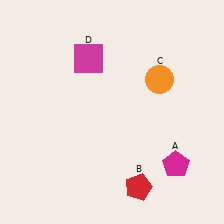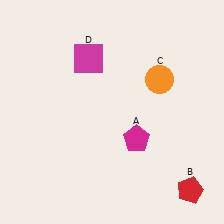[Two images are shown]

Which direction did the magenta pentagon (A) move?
The magenta pentagon (A) moved left.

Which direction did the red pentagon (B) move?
The red pentagon (B) moved right.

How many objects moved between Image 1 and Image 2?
2 objects moved between the two images.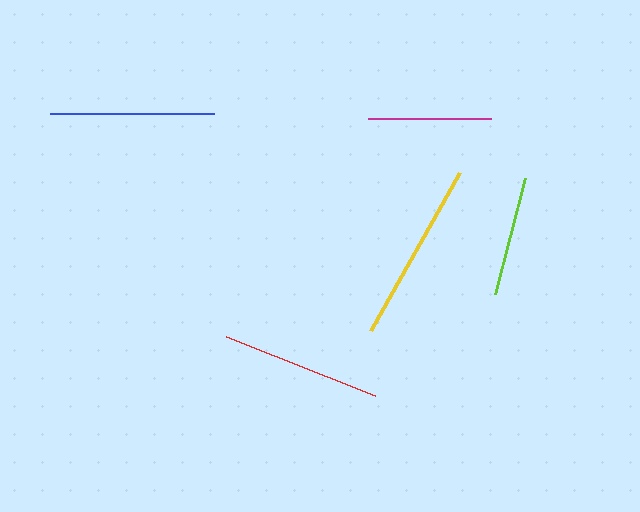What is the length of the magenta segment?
The magenta segment is approximately 123 pixels long.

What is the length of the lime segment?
The lime segment is approximately 119 pixels long.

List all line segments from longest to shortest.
From longest to shortest: yellow, blue, red, magenta, lime.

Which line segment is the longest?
The yellow line is the longest at approximately 182 pixels.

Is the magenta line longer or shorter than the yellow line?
The yellow line is longer than the magenta line.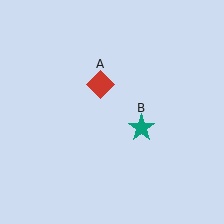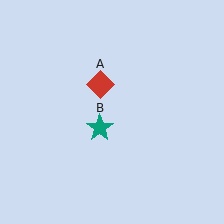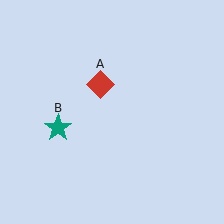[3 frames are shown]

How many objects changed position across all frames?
1 object changed position: teal star (object B).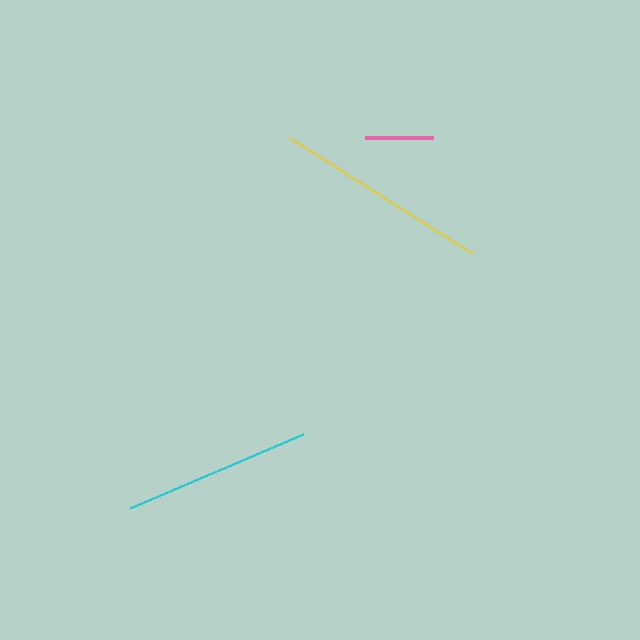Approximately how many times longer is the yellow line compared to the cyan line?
The yellow line is approximately 1.1 times the length of the cyan line.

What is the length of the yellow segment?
The yellow segment is approximately 216 pixels long.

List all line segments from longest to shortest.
From longest to shortest: yellow, cyan, pink.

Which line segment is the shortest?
The pink line is the shortest at approximately 68 pixels.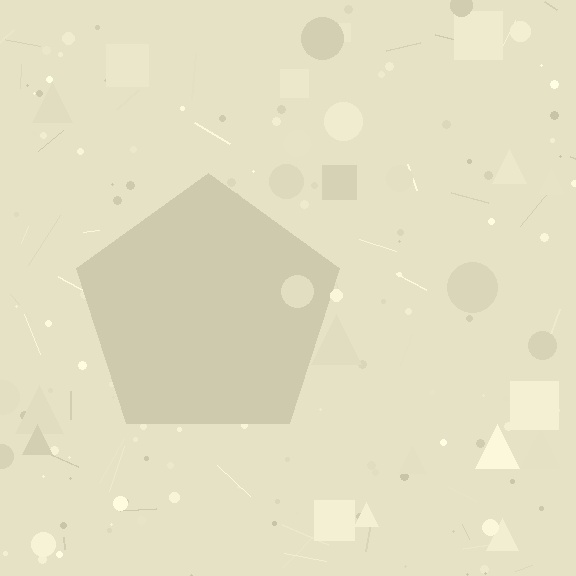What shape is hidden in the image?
A pentagon is hidden in the image.